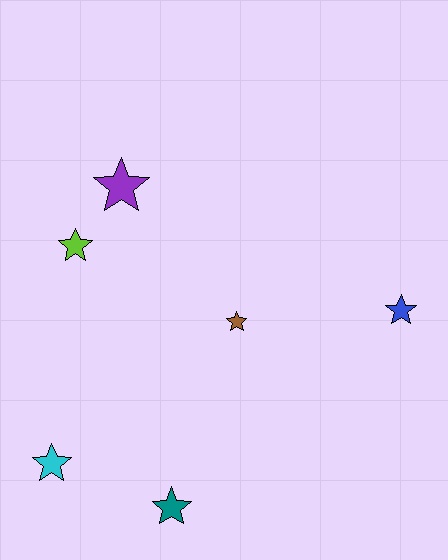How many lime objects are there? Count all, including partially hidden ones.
There is 1 lime object.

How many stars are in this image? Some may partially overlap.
There are 6 stars.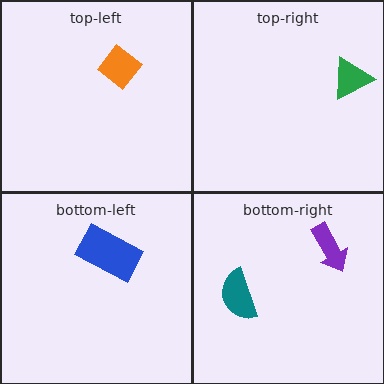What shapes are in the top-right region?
The green triangle.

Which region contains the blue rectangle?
The bottom-left region.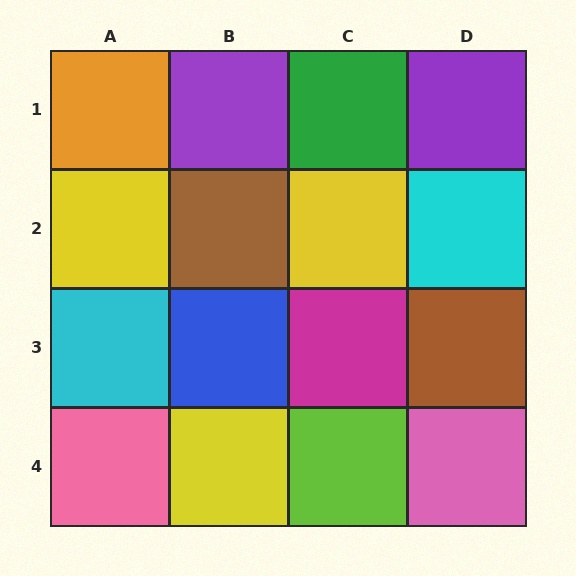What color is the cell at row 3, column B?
Blue.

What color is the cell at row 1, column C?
Green.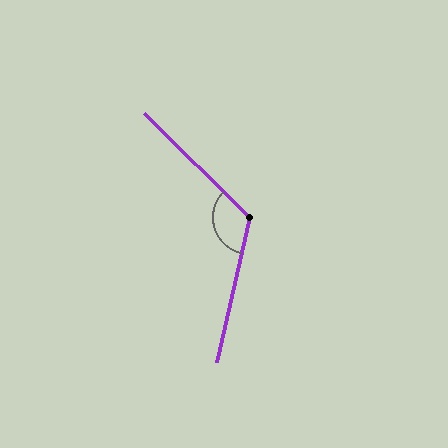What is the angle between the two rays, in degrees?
Approximately 122 degrees.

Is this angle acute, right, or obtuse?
It is obtuse.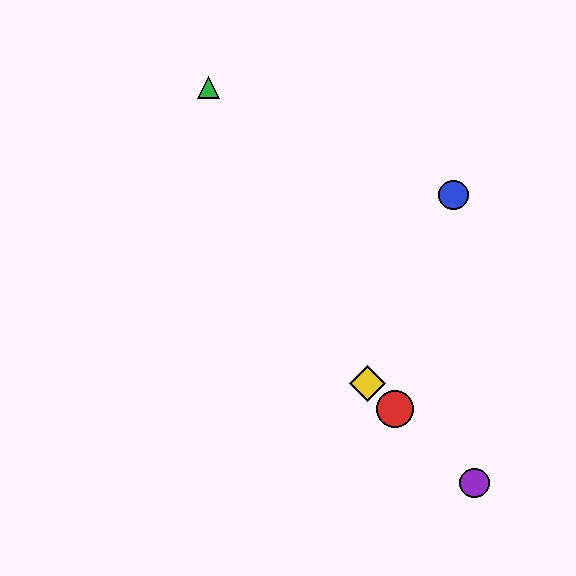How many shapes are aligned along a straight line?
3 shapes (the red circle, the yellow diamond, the purple circle) are aligned along a straight line.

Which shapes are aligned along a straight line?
The red circle, the yellow diamond, the purple circle are aligned along a straight line.